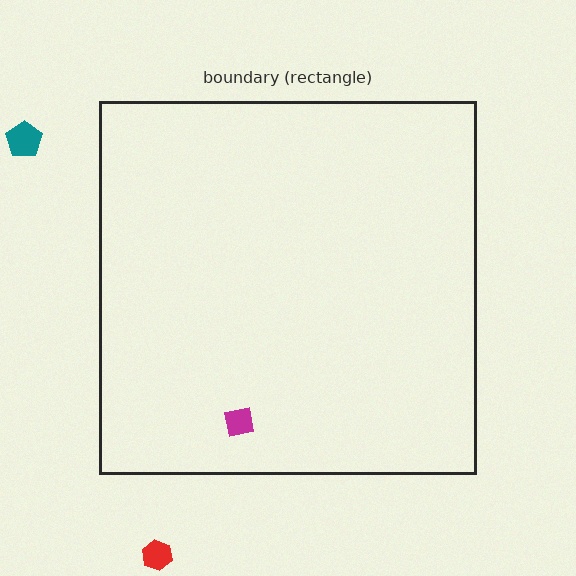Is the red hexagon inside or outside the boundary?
Outside.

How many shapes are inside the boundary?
1 inside, 2 outside.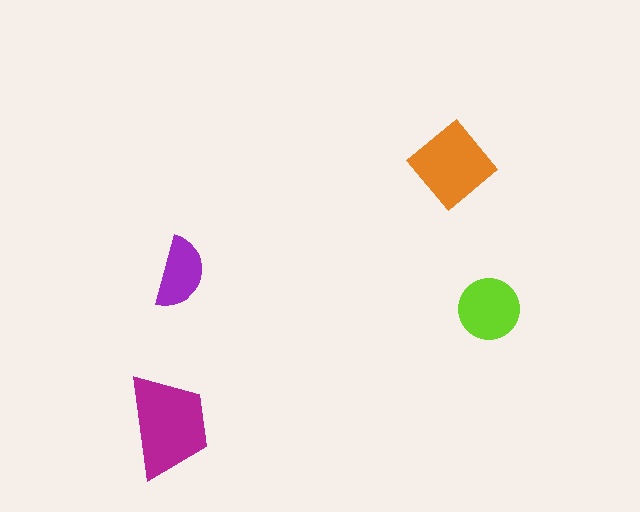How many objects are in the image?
There are 4 objects in the image.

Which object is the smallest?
The purple semicircle.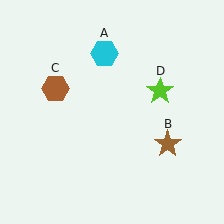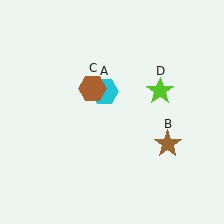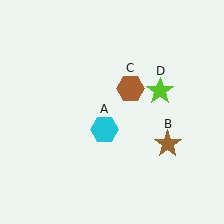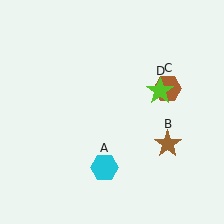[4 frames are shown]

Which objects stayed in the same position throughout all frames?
Brown star (object B) and lime star (object D) remained stationary.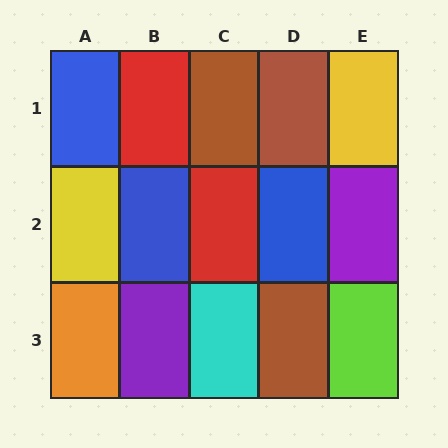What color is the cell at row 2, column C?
Red.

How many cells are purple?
2 cells are purple.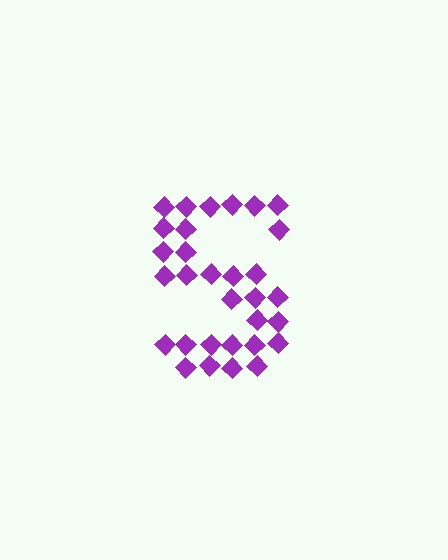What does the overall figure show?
The overall figure shows the letter S.